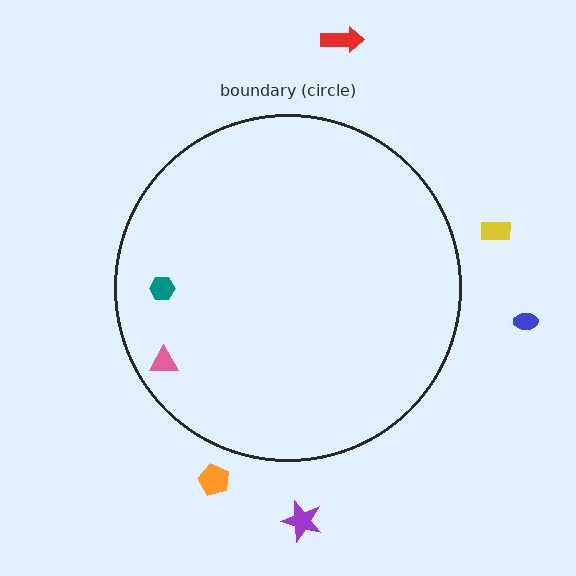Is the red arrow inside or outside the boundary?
Outside.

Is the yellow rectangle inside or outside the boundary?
Outside.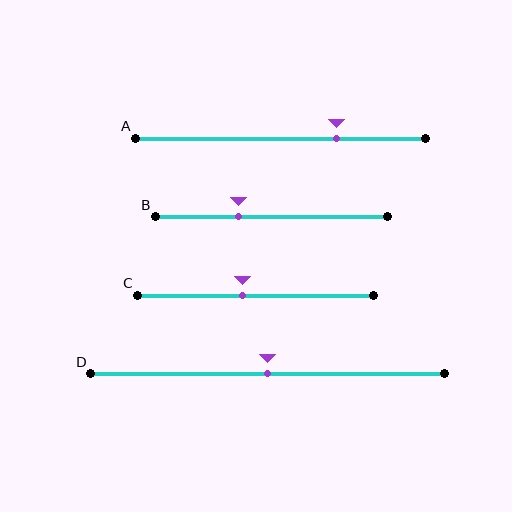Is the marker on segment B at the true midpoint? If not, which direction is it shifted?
No, the marker on segment B is shifted to the left by about 14% of the segment length.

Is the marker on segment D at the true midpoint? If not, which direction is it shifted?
Yes, the marker on segment D is at the true midpoint.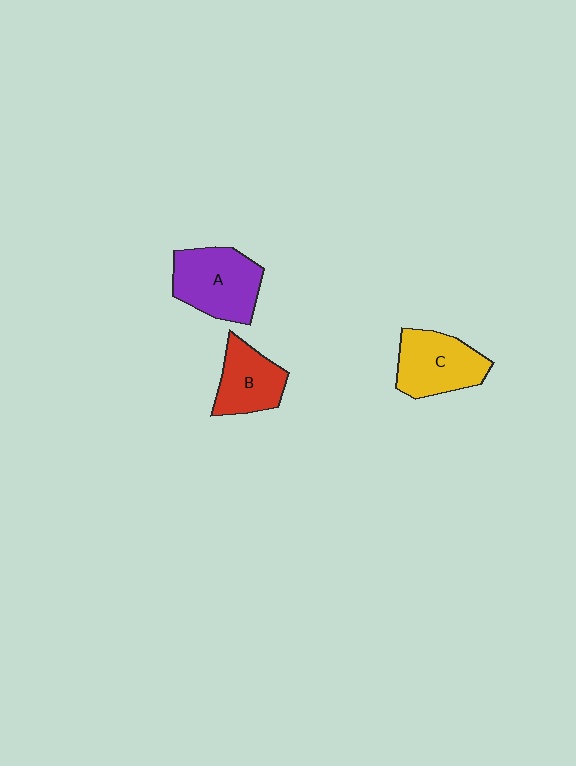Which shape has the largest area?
Shape A (purple).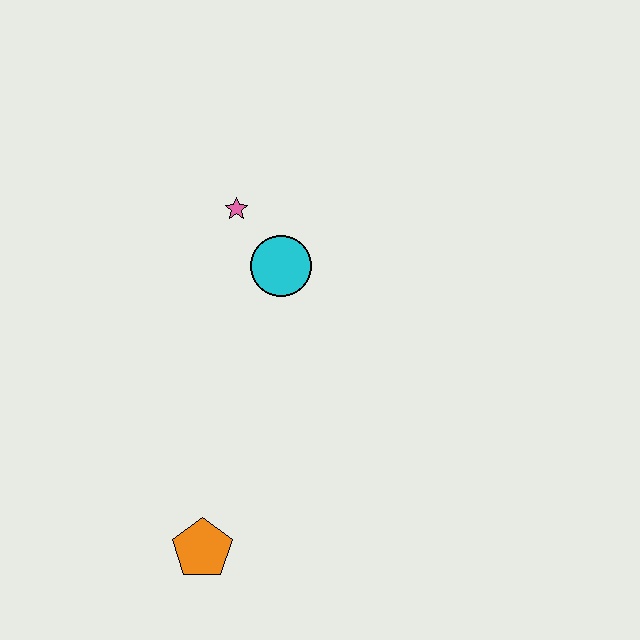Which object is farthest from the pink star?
The orange pentagon is farthest from the pink star.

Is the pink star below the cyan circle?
No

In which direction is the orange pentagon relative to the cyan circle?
The orange pentagon is below the cyan circle.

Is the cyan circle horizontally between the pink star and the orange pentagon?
No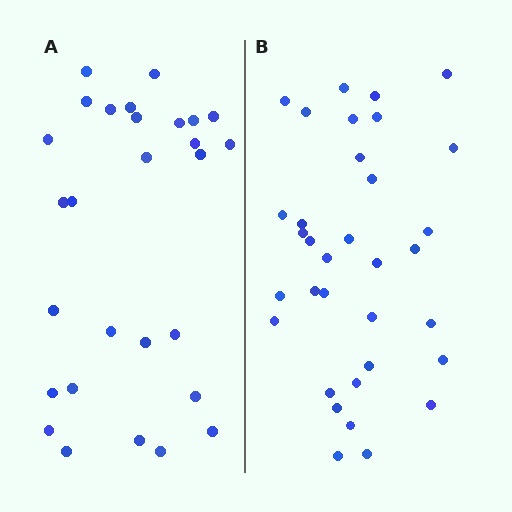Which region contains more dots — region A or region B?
Region B (the right region) has more dots.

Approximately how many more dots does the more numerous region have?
Region B has about 6 more dots than region A.